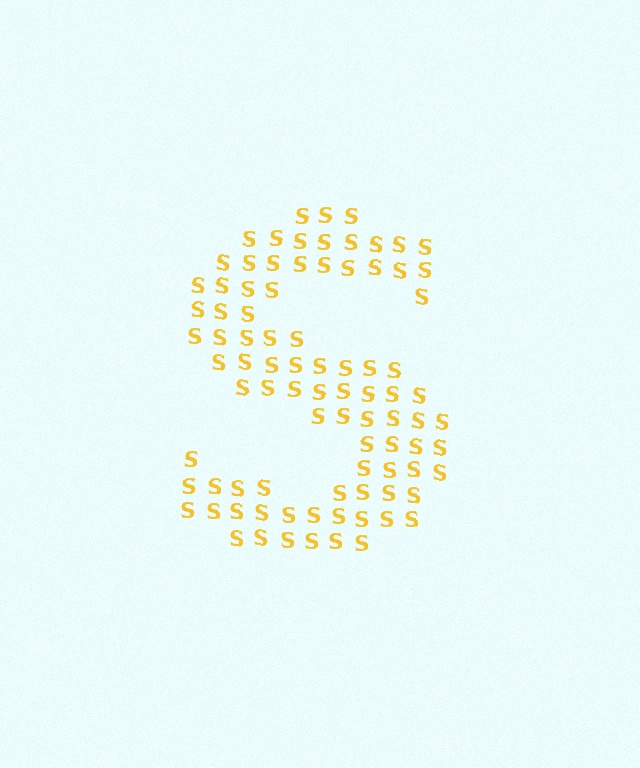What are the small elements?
The small elements are letter S's.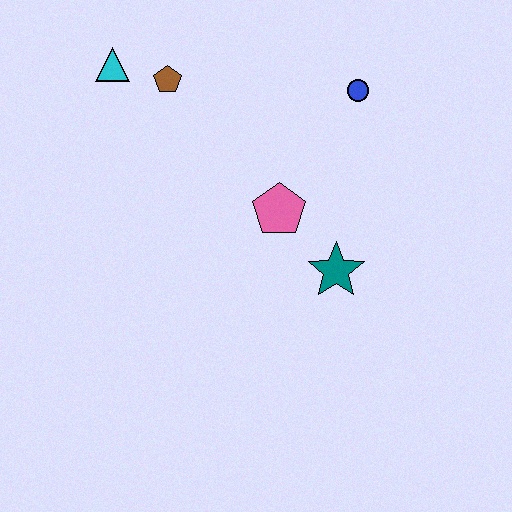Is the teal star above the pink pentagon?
No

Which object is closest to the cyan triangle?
The brown pentagon is closest to the cyan triangle.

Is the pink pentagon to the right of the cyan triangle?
Yes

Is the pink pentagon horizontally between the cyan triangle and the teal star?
Yes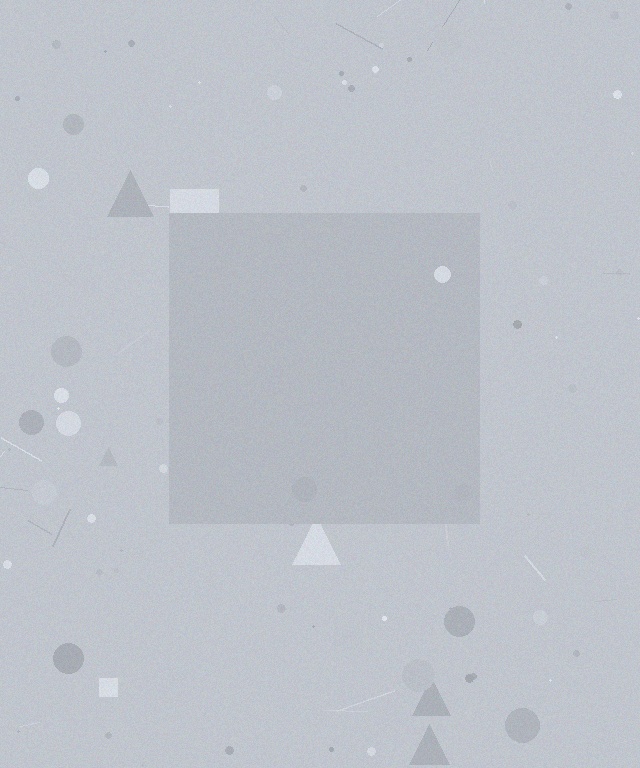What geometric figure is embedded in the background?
A square is embedded in the background.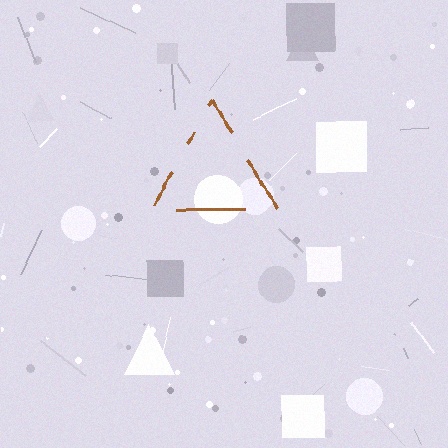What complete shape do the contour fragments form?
The contour fragments form a triangle.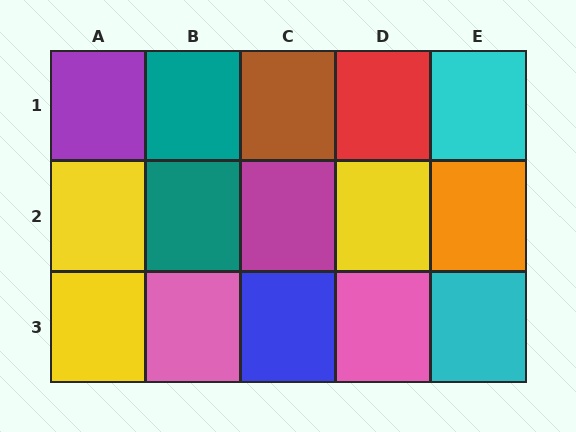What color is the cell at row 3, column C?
Blue.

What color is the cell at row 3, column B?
Pink.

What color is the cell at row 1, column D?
Red.